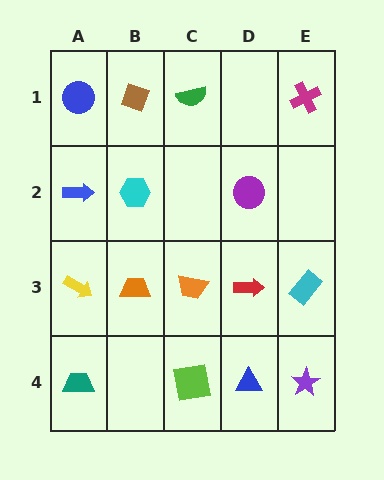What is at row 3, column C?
An orange trapezoid.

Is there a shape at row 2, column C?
No, that cell is empty.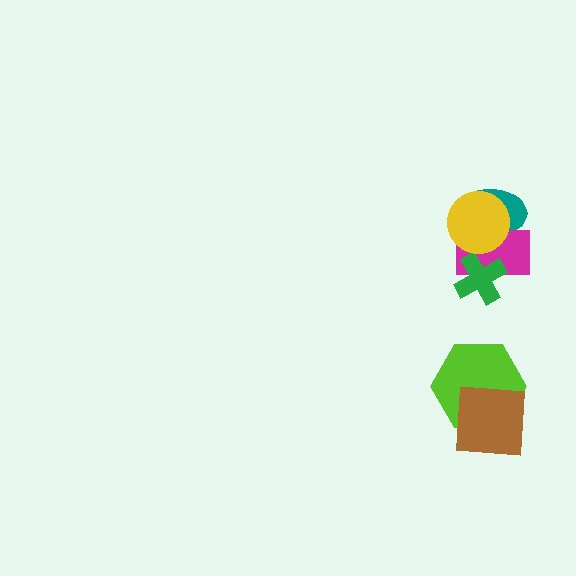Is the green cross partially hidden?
No, no other shape covers it.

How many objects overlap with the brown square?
1 object overlaps with the brown square.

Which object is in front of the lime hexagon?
The brown square is in front of the lime hexagon.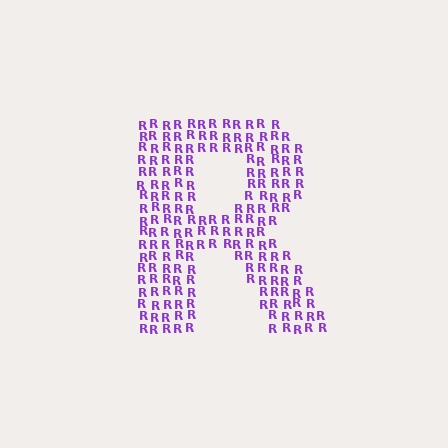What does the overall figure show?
The overall figure shows the letter R.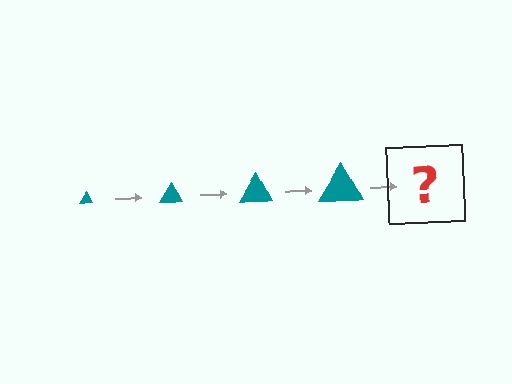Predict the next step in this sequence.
The next step is a teal triangle, larger than the previous one.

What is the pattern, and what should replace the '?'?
The pattern is that the triangle gets progressively larger each step. The '?' should be a teal triangle, larger than the previous one.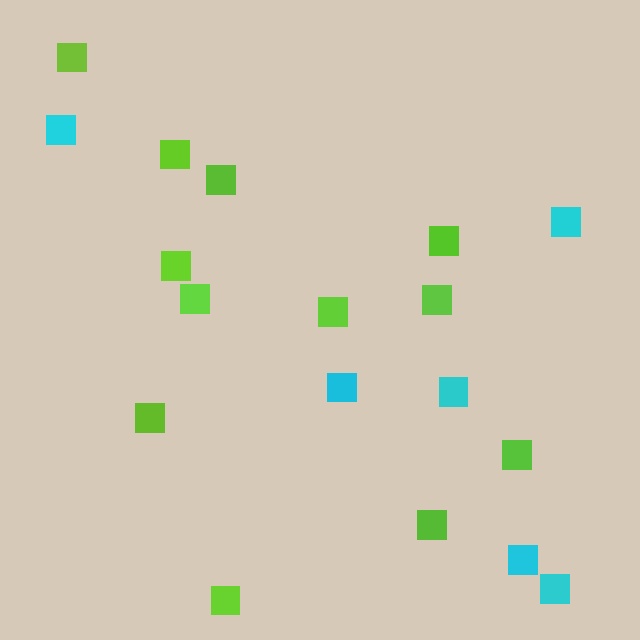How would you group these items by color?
There are 2 groups: one group of cyan squares (6) and one group of lime squares (12).